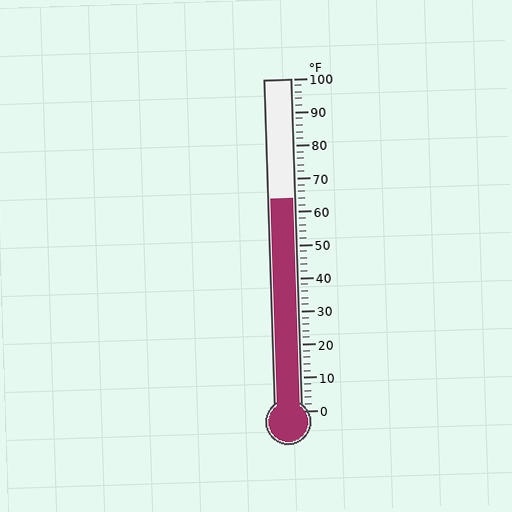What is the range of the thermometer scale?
The thermometer scale ranges from 0°F to 100°F.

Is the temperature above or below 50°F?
The temperature is above 50°F.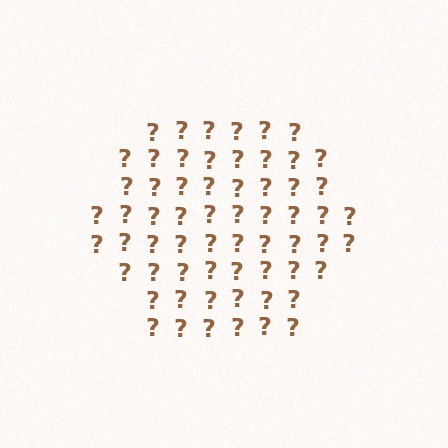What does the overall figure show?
The overall figure shows a hexagon.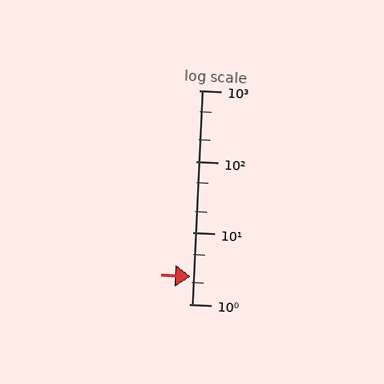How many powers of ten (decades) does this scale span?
The scale spans 3 decades, from 1 to 1000.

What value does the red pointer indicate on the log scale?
The pointer indicates approximately 2.4.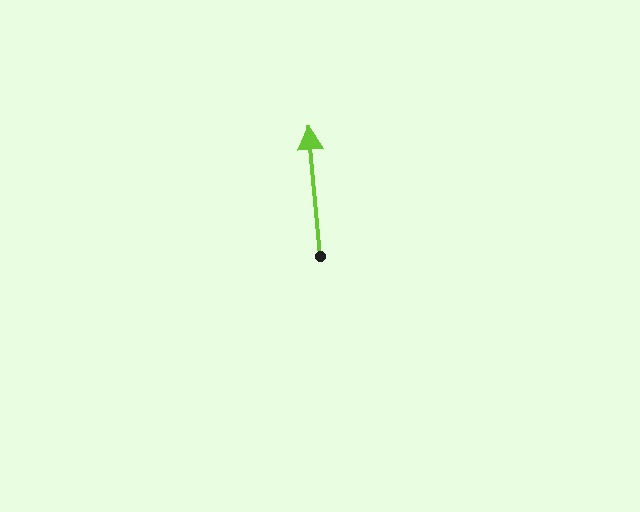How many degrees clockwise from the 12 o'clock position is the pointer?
Approximately 355 degrees.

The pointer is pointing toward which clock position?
Roughly 12 o'clock.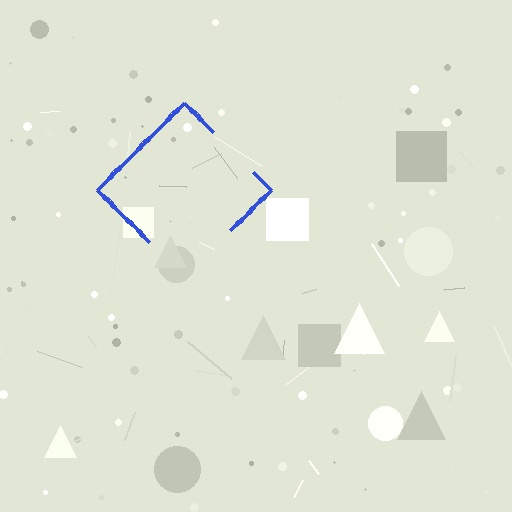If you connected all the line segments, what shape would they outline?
They would outline a diamond.